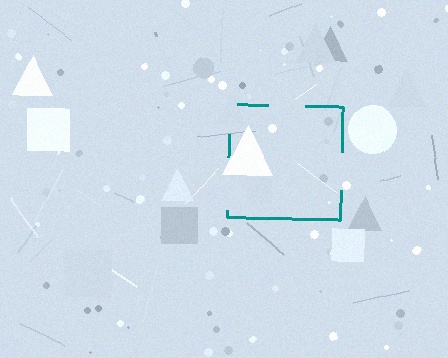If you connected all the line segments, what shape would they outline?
They would outline a square.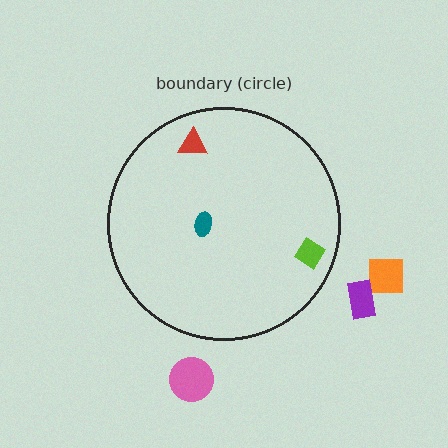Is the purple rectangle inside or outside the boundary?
Outside.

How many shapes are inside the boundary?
3 inside, 3 outside.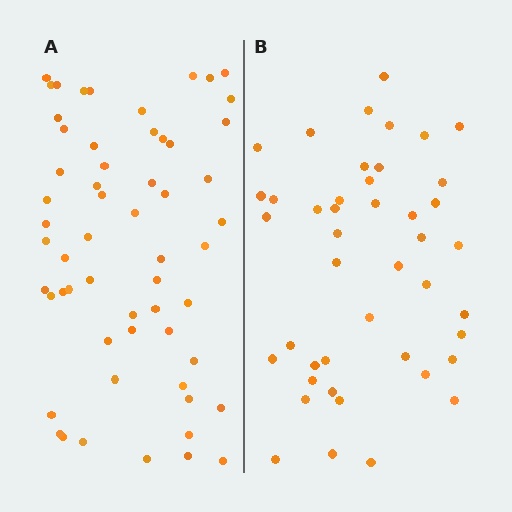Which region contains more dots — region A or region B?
Region A (the left region) has more dots.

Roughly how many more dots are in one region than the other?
Region A has approximately 15 more dots than region B.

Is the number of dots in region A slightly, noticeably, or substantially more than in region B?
Region A has noticeably more, but not dramatically so. The ratio is roughly 1.3 to 1.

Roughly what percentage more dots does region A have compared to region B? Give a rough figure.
About 30% more.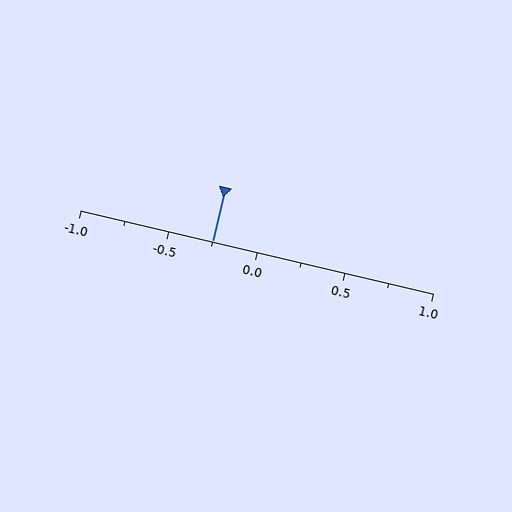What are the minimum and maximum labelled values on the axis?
The axis runs from -1.0 to 1.0.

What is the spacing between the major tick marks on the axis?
The major ticks are spaced 0.5 apart.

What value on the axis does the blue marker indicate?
The marker indicates approximately -0.25.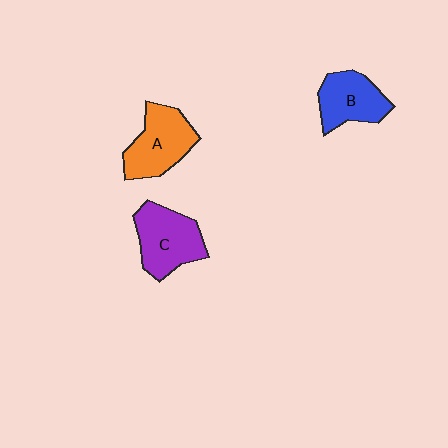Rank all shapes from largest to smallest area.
From largest to smallest: C (purple), A (orange), B (blue).